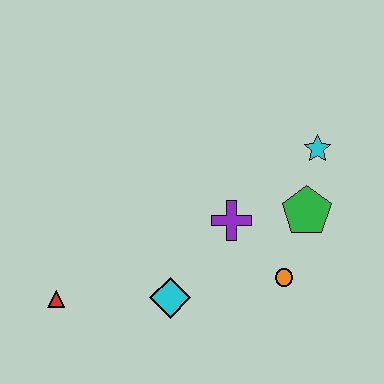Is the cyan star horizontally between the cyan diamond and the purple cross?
No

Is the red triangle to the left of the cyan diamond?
Yes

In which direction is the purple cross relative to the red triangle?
The purple cross is to the right of the red triangle.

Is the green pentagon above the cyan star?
No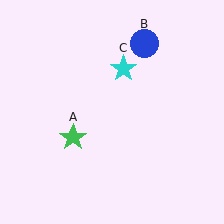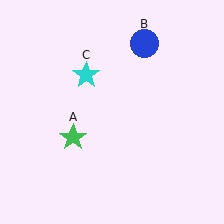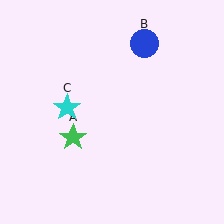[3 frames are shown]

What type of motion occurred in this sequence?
The cyan star (object C) rotated counterclockwise around the center of the scene.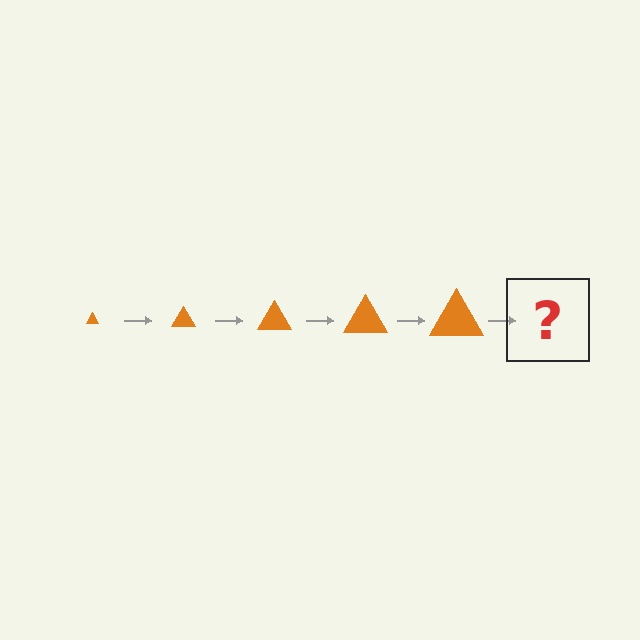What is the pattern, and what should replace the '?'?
The pattern is that the triangle gets progressively larger each step. The '?' should be an orange triangle, larger than the previous one.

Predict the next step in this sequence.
The next step is an orange triangle, larger than the previous one.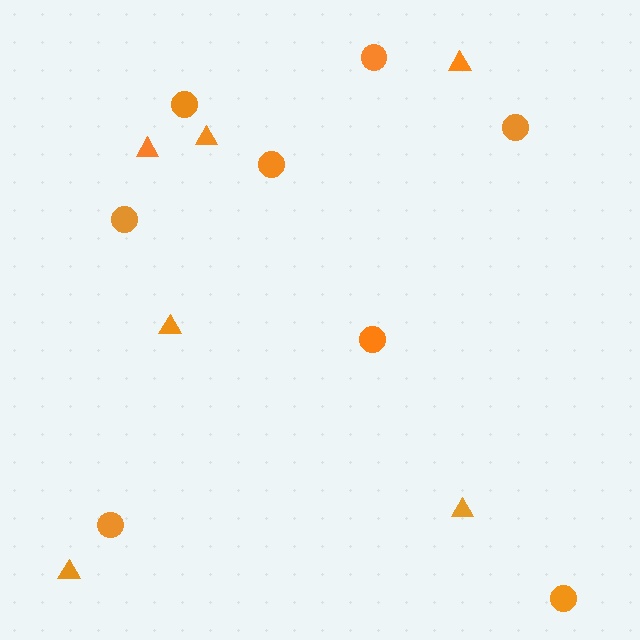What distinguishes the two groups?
There are 2 groups: one group of circles (8) and one group of triangles (6).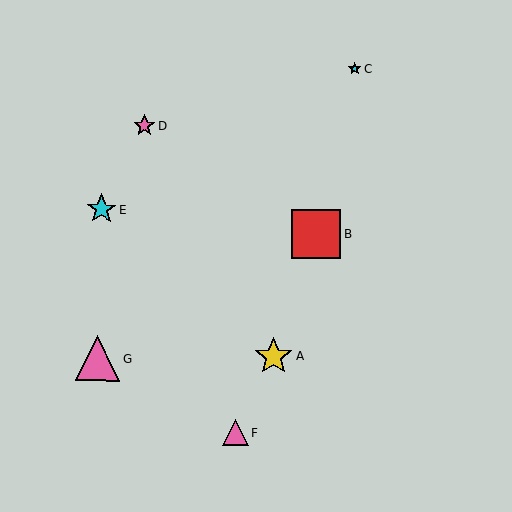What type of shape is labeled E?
Shape E is a cyan star.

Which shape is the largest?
The red square (labeled B) is the largest.